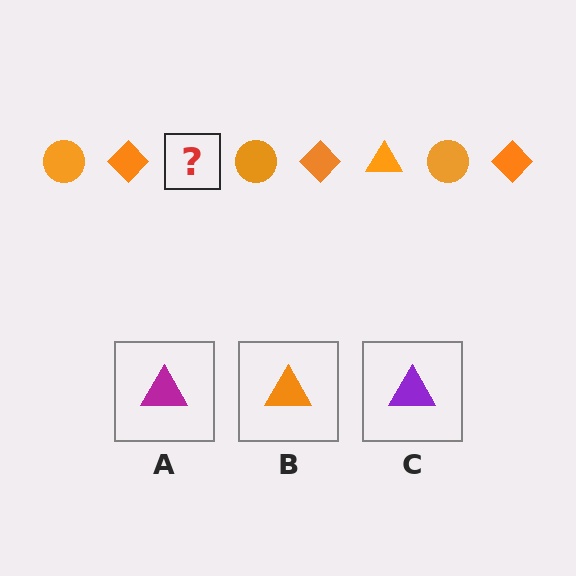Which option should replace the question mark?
Option B.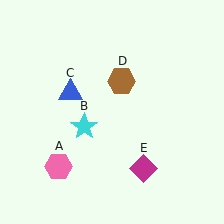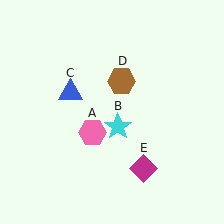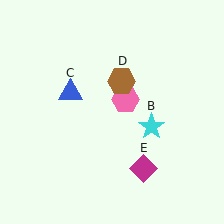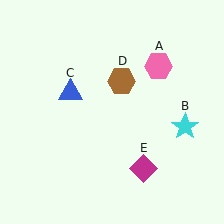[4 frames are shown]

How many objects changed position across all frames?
2 objects changed position: pink hexagon (object A), cyan star (object B).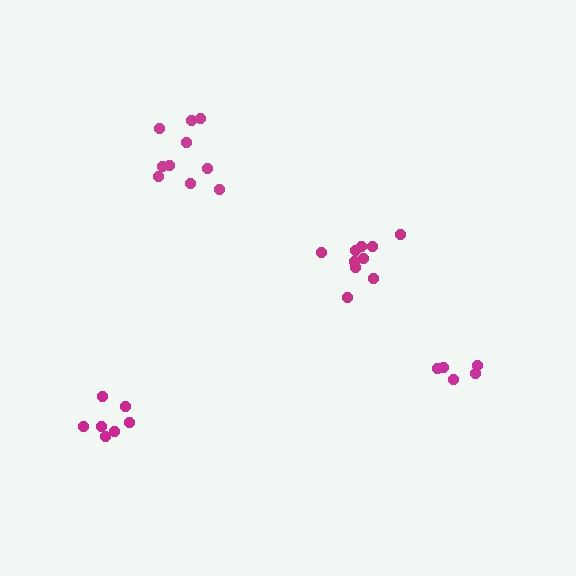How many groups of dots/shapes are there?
There are 4 groups.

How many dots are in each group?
Group 1: 10 dots, Group 2: 5 dots, Group 3: 7 dots, Group 4: 10 dots (32 total).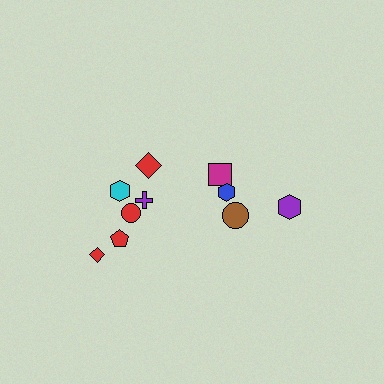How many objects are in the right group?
There are 4 objects.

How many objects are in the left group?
There are 6 objects.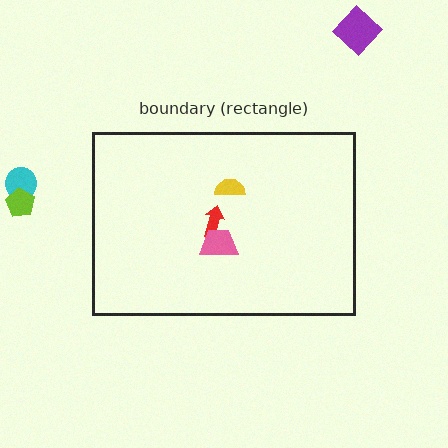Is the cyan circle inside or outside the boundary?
Outside.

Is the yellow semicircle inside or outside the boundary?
Inside.